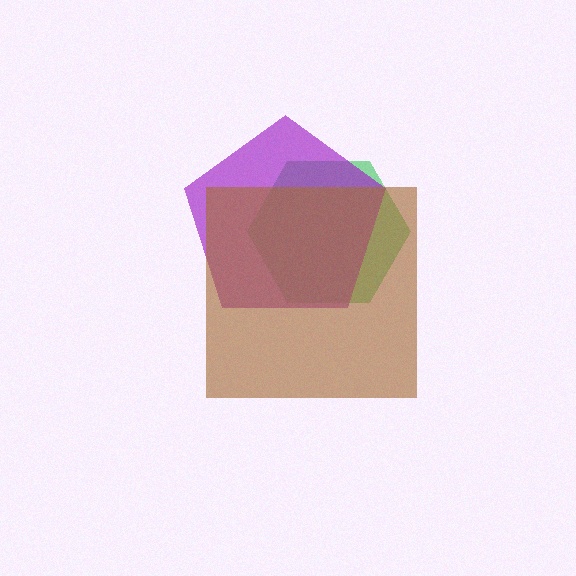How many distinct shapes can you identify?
There are 3 distinct shapes: a green hexagon, a purple pentagon, a brown square.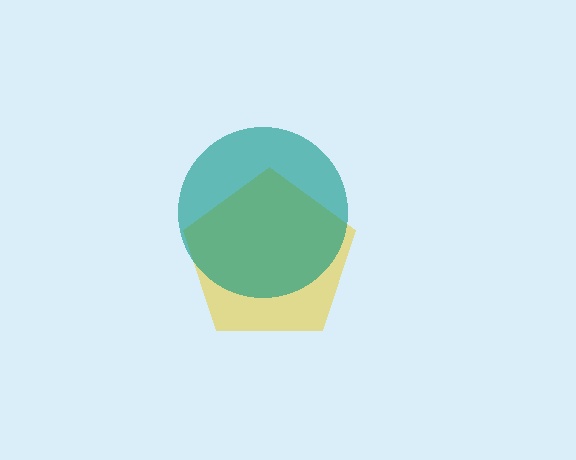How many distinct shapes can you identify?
There are 2 distinct shapes: a yellow pentagon, a teal circle.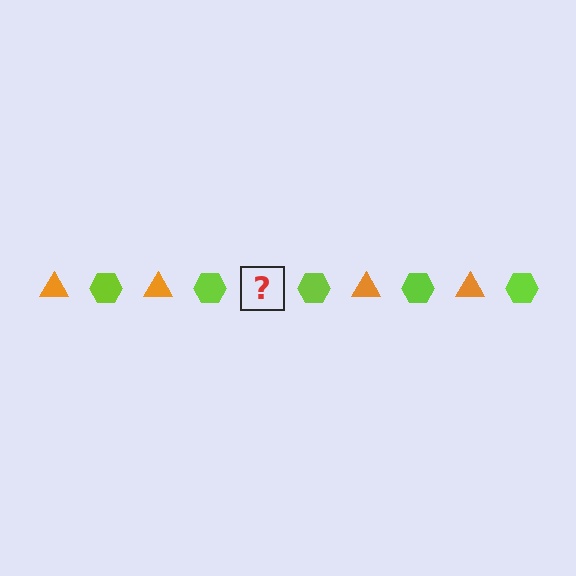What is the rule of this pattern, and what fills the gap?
The rule is that the pattern alternates between orange triangle and lime hexagon. The gap should be filled with an orange triangle.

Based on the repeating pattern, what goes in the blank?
The blank should be an orange triangle.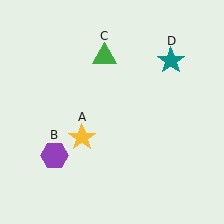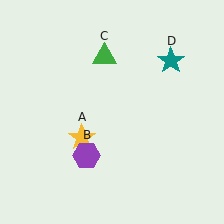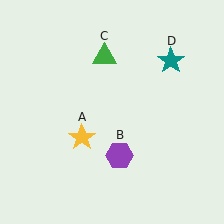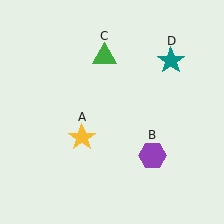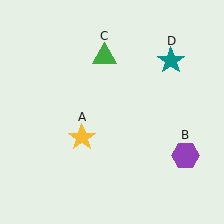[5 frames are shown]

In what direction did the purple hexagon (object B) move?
The purple hexagon (object B) moved right.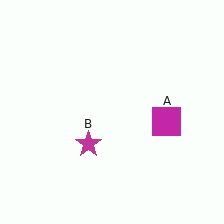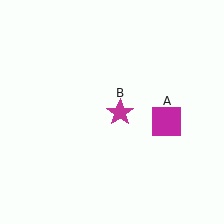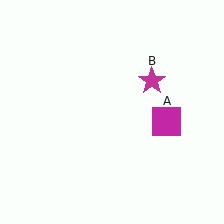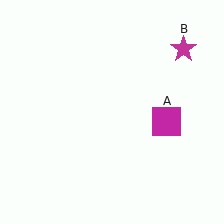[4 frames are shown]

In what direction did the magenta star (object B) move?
The magenta star (object B) moved up and to the right.